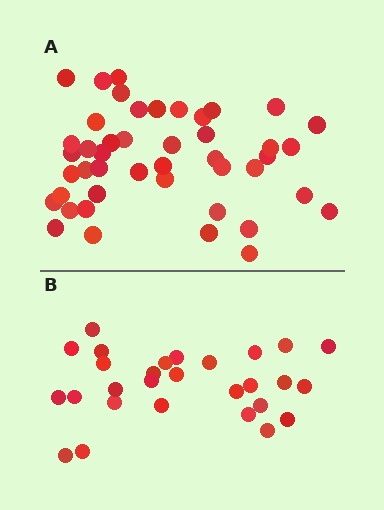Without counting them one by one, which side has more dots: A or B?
Region A (the top region) has more dots.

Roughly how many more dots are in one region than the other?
Region A has approximately 15 more dots than region B.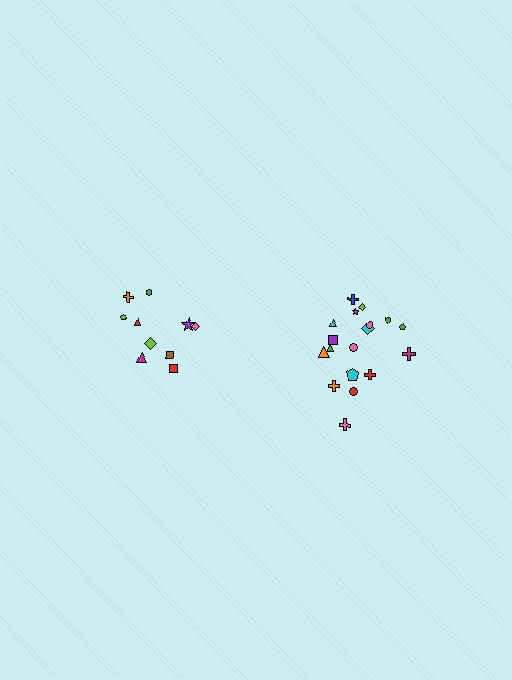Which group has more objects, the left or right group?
The right group.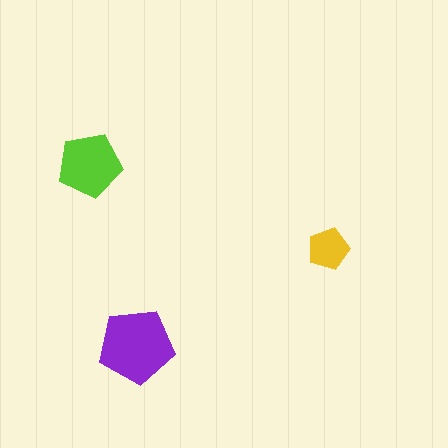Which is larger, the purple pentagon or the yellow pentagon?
The purple one.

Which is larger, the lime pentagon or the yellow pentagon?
The lime one.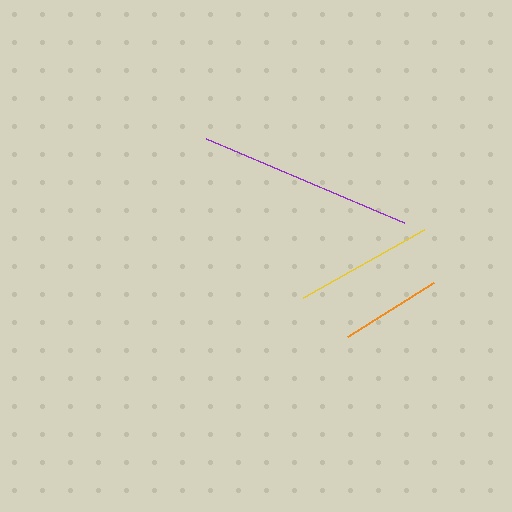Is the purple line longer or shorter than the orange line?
The purple line is longer than the orange line.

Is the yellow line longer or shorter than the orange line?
The yellow line is longer than the orange line.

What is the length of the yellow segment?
The yellow segment is approximately 138 pixels long.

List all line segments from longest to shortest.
From longest to shortest: purple, yellow, orange.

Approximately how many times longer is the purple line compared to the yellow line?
The purple line is approximately 1.6 times the length of the yellow line.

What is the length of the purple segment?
The purple segment is approximately 215 pixels long.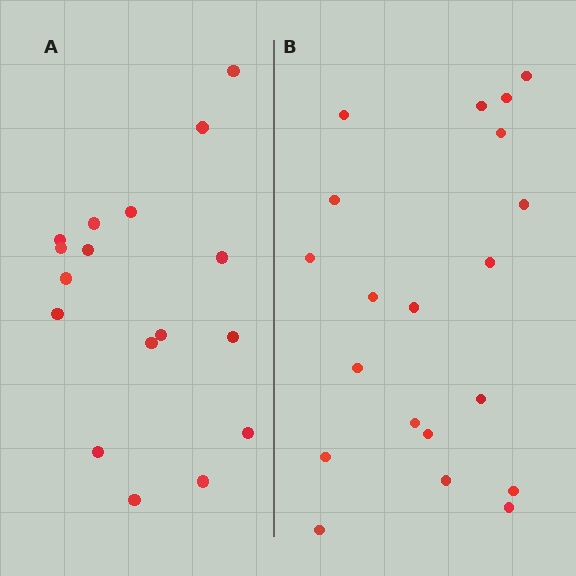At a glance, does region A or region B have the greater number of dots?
Region B (the right region) has more dots.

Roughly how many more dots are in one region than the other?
Region B has just a few more — roughly 2 or 3 more dots than region A.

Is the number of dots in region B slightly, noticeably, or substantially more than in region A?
Region B has only slightly more — the two regions are fairly close. The ratio is roughly 1.2 to 1.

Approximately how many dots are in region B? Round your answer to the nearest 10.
About 20 dots.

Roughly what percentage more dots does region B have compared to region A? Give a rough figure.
About 20% more.